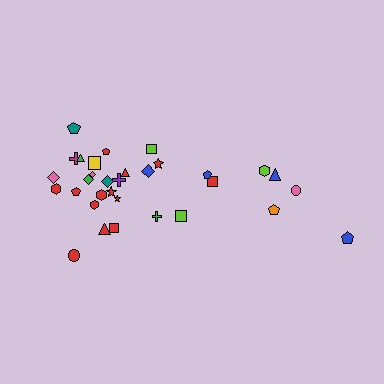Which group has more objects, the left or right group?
The left group.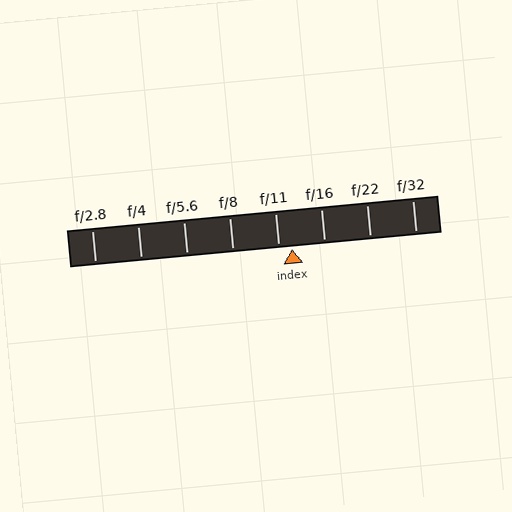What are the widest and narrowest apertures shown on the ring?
The widest aperture shown is f/2.8 and the narrowest is f/32.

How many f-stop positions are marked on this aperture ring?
There are 8 f-stop positions marked.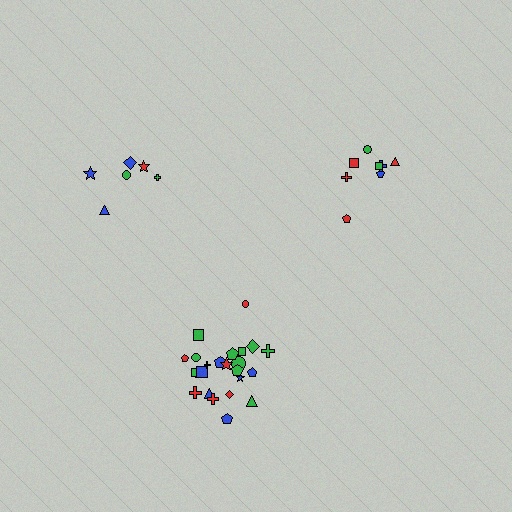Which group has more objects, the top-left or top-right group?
The top-right group.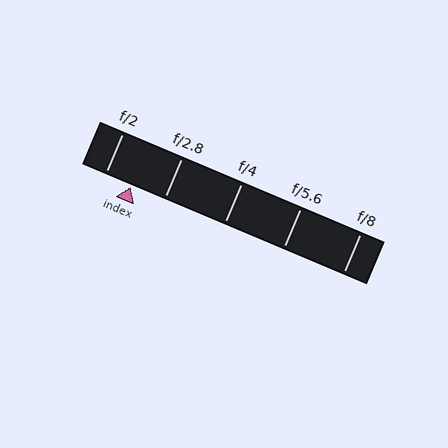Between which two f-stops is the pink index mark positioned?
The index mark is between f/2 and f/2.8.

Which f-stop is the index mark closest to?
The index mark is closest to f/2.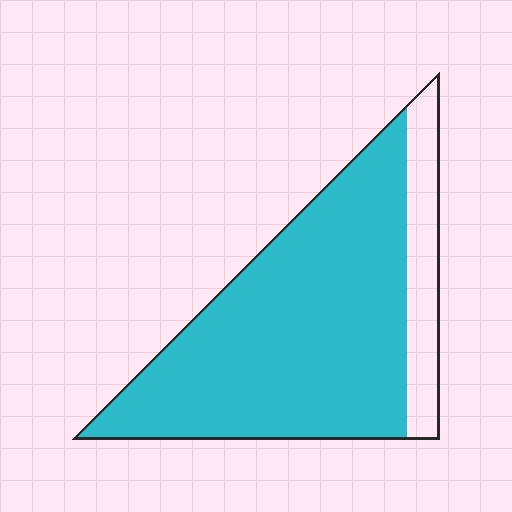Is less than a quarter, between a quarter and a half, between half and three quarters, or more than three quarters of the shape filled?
More than three quarters.